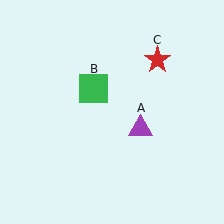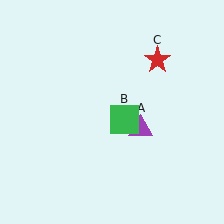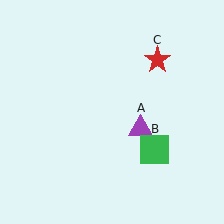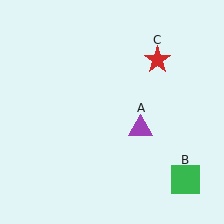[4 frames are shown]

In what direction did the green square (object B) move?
The green square (object B) moved down and to the right.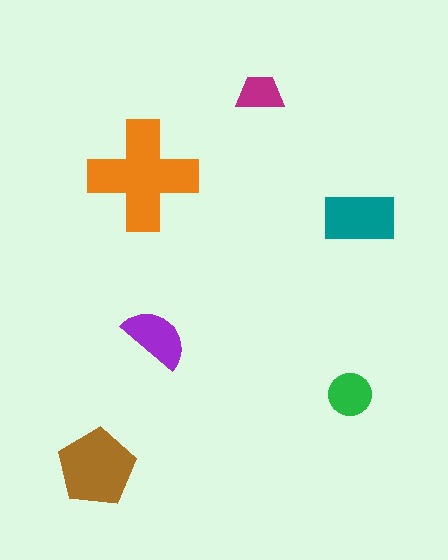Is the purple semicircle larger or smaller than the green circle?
Larger.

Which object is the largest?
The orange cross.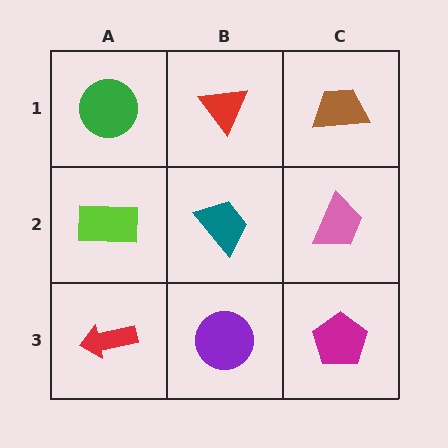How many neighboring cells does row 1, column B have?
3.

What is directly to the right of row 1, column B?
A brown trapezoid.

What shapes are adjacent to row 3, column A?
A lime rectangle (row 2, column A), a purple circle (row 3, column B).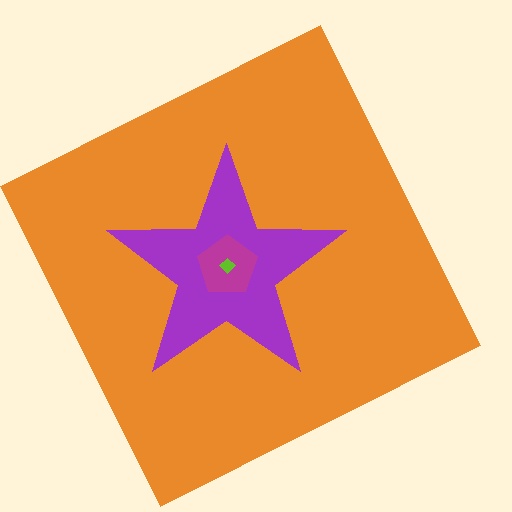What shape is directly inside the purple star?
The magenta pentagon.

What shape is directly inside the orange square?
The purple star.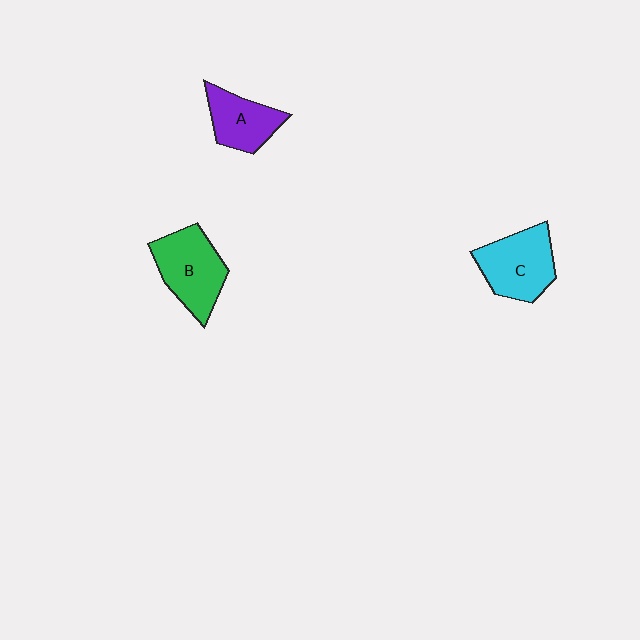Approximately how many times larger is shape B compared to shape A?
Approximately 1.3 times.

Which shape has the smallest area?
Shape A (purple).